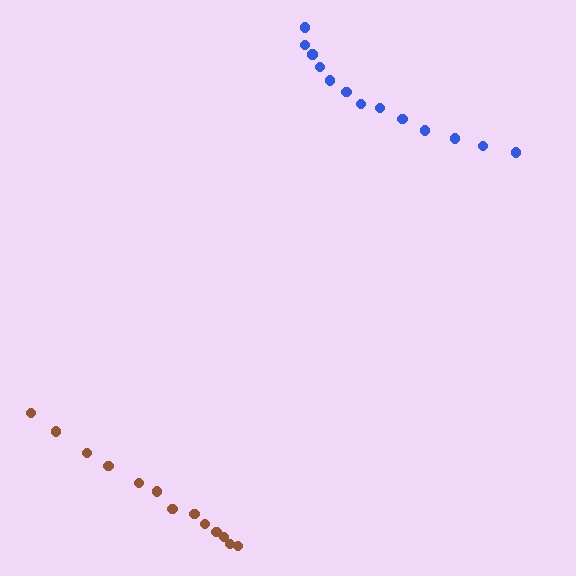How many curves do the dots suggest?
There are 2 distinct paths.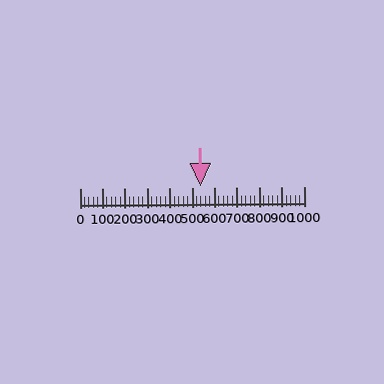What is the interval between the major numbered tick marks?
The major tick marks are spaced 100 units apart.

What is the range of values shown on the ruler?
The ruler shows values from 0 to 1000.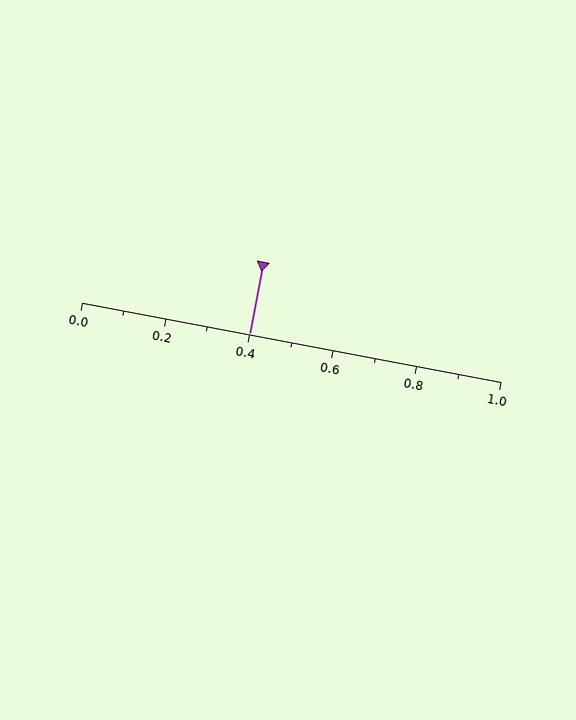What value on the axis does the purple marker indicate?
The marker indicates approximately 0.4.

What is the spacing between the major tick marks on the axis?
The major ticks are spaced 0.2 apart.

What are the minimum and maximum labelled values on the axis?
The axis runs from 0.0 to 1.0.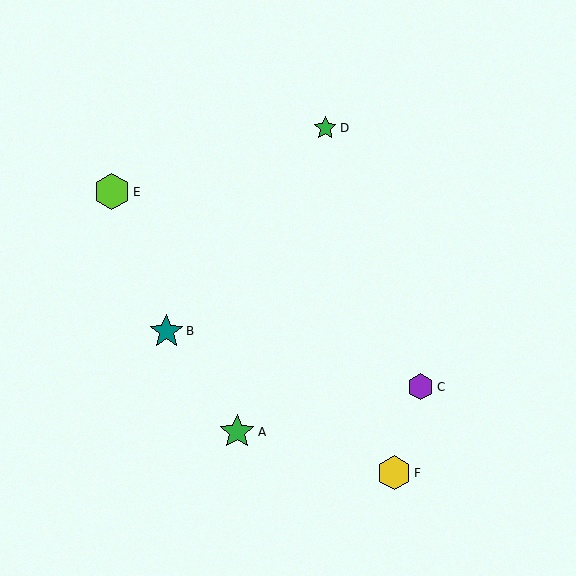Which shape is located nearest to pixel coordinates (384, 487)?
The yellow hexagon (labeled F) at (394, 473) is nearest to that location.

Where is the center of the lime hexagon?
The center of the lime hexagon is at (112, 192).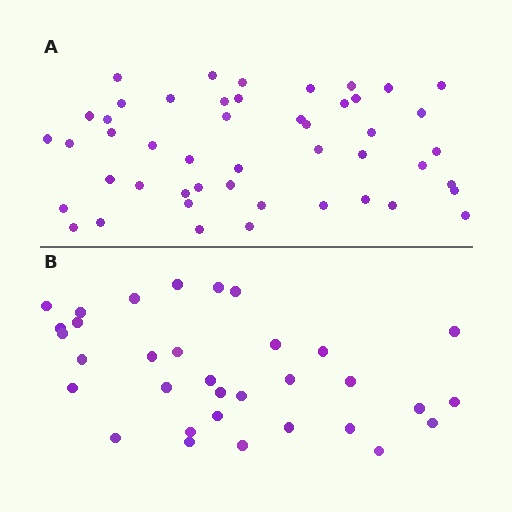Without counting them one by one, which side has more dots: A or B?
Region A (the top region) has more dots.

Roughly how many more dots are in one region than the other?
Region A has approximately 15 more dots than region B.